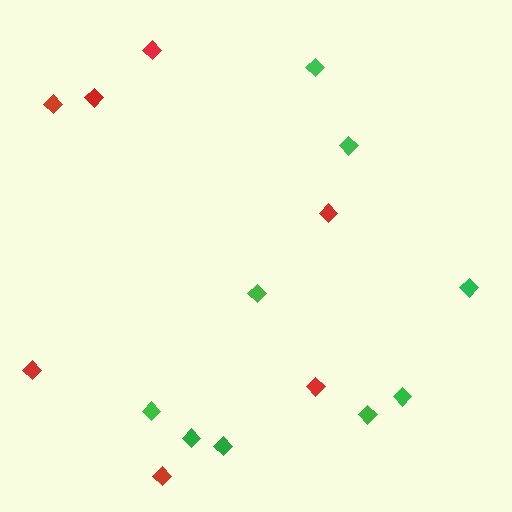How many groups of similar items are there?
There are 2 groups: one group of red diamonds (7) and one group of green diamonds (9).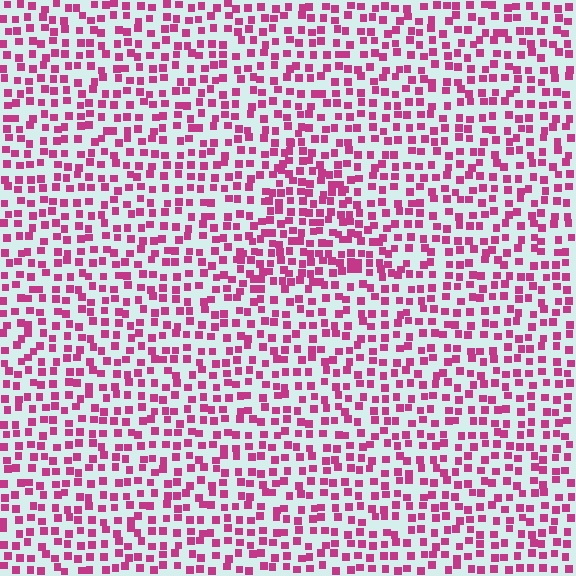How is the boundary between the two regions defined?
The boundary is defined by a change in element density (approximately 1.5x ratio). All elements are the same color, size, and shape.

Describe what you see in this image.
The image contains small magenta elements arranged at two different densities. A triangle-shaped region is visible where the elements are more densely packed than the surrounding area.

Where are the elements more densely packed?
The elements are more densely packed inside the triangle boundary.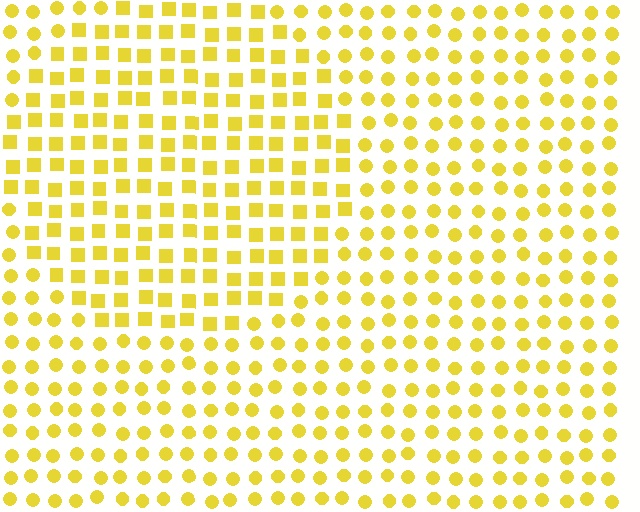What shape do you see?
I see a circle.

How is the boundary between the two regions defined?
The boundary is defined by a change in element shape: squares inside vs. circles outside. All elements share the same color and spacing.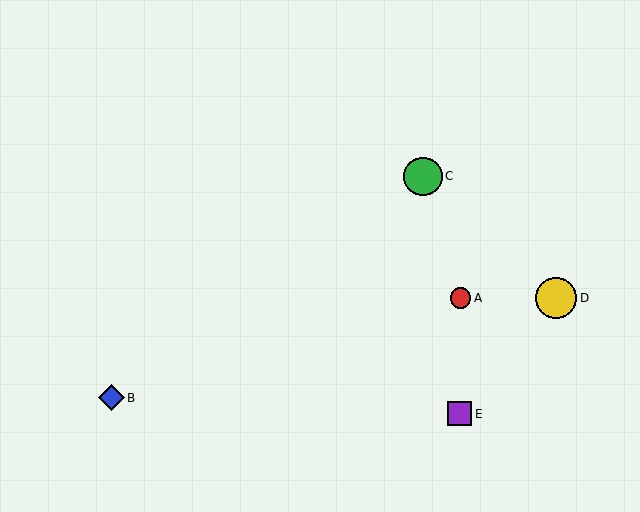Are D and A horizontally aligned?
Yes, both are at y≈298.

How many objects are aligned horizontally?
2 objects (A, D) are aligned horizontally.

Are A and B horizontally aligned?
No, A is at y≈298 and B is at y≈398.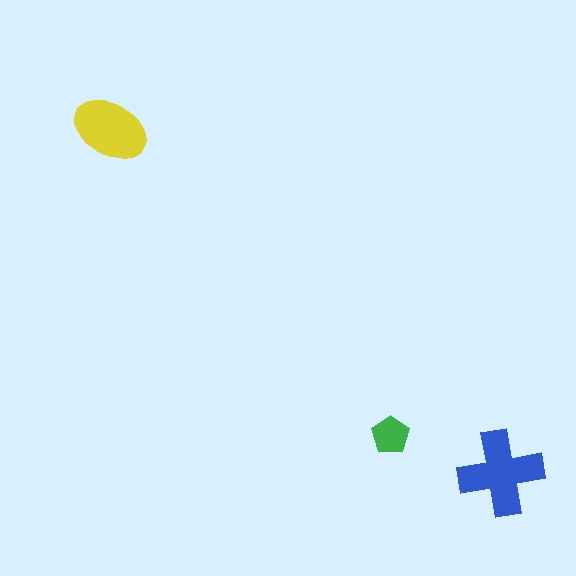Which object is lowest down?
The blue cross is bottommost.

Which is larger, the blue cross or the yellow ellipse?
The blue cross.